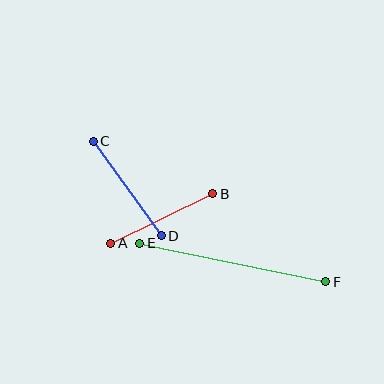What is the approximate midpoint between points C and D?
The midpoint is at approximately (127, 188) pixels.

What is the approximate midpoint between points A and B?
The midpoint is at approximately (162, 218) pixels.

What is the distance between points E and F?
The distance is approximately 190 pixels.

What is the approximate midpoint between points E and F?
The midpoint is at approximately (233, 262) pixels.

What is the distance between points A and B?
The distance is approximately 114 pixels.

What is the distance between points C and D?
The distance is approximately 116 pixels.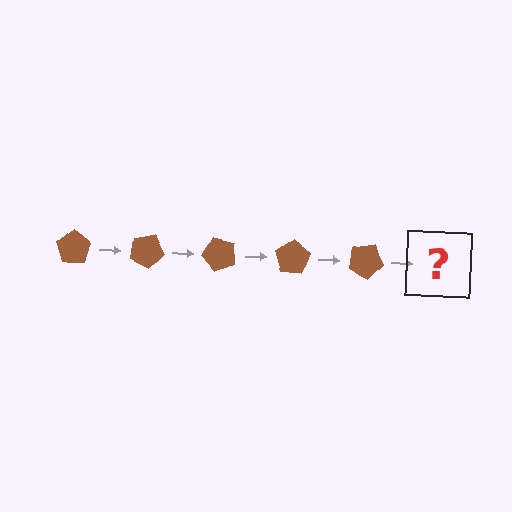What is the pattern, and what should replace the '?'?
The pattern is that the pentagon rotates 25 degrees each step. The '?' should be a brown pentagon rotated 125 degrees.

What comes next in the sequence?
The next element should be a brown pentagon rotated 125 degrees.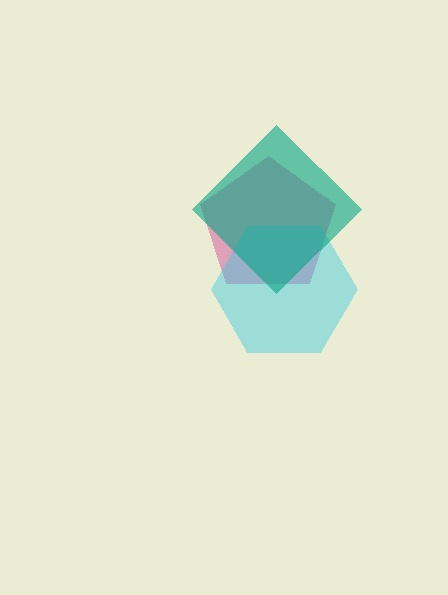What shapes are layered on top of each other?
The layered shapes are: a magenta pentagon, a cyan hexagon, a teal diamond.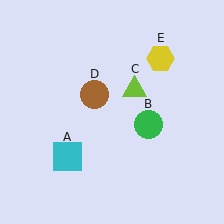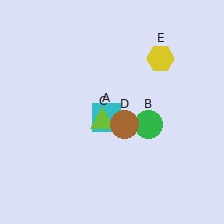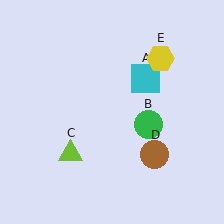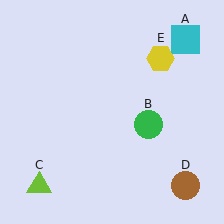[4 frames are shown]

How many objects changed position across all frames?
3 objects changed position: cyan square (object A), lime triangle (object C), brown circle (object D).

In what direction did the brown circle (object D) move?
The brown circle (object D) moved down and to the right.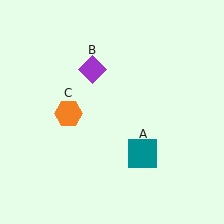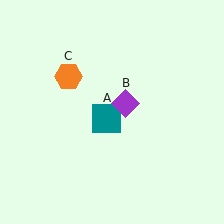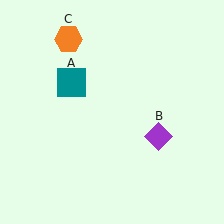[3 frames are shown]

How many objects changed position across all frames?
3 objects changed position: teal square (object A), purple diamond (object B), orange hexagon (object C).